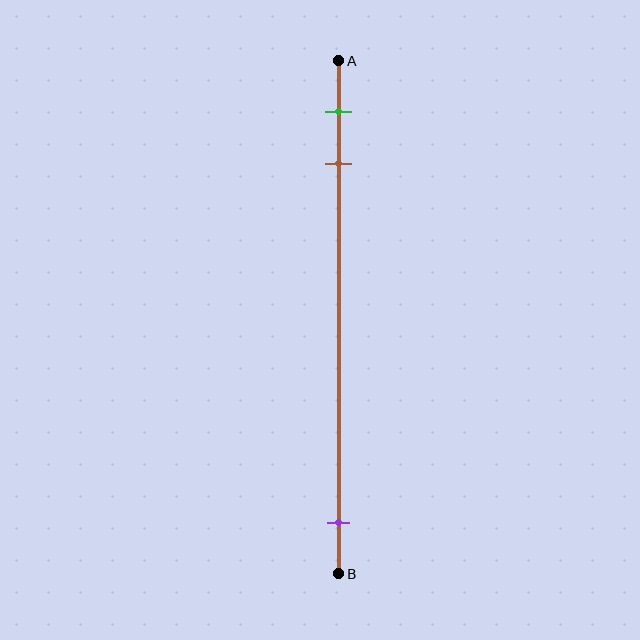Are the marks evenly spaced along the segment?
No, the marks are not evenly spaced.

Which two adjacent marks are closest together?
The green and brown marks are the closest adjacent pair.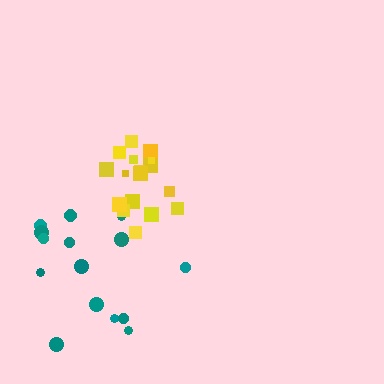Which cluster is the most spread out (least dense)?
Teal.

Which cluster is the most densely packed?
Yellow.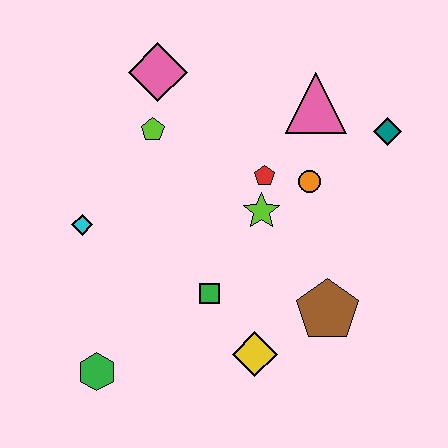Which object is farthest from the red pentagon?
The green hexagon is farthest from the red pentagon.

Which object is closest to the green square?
The yellow diamond is closest to the green square.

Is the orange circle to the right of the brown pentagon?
No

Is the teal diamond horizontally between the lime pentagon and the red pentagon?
No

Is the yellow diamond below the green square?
Yes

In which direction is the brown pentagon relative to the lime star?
The brown pentagon is below the lime star.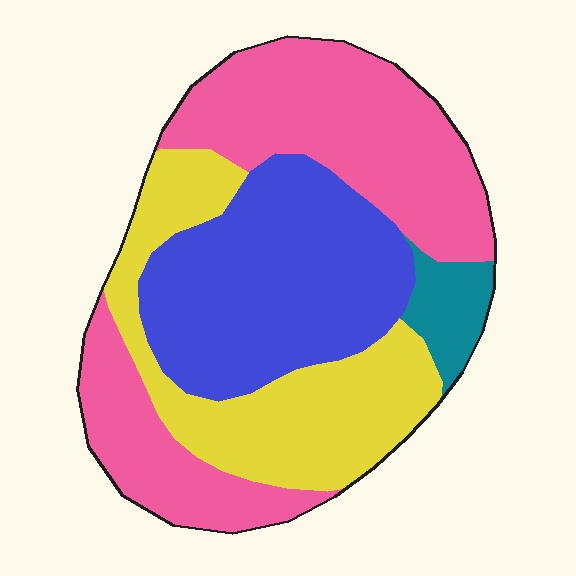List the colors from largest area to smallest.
From largest to smallest: pink, blue, yellow, teal.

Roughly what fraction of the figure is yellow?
Yellow takes up between a quarter and a half of the figure.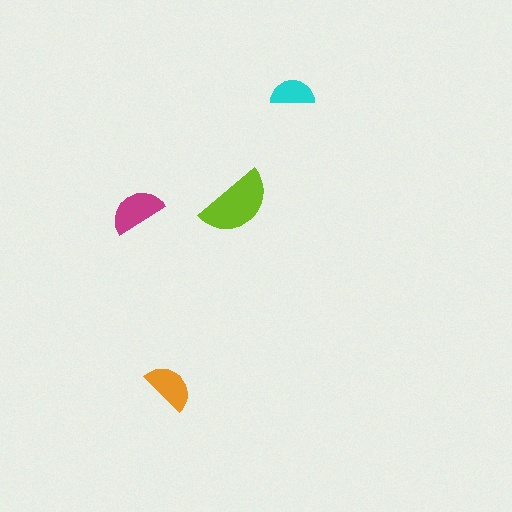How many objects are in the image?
There are 4 objects in the image.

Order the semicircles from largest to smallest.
the lime one, the magenta one, the orange one, the cyan one.